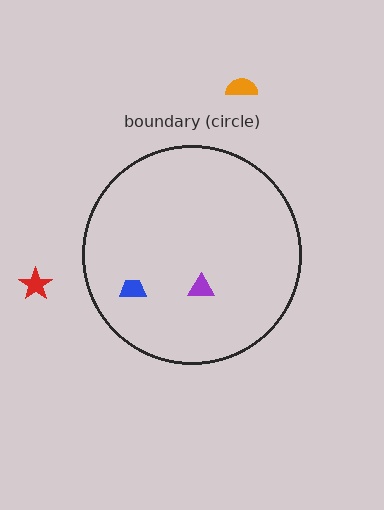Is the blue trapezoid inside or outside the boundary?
Inside.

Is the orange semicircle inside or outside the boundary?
Outside.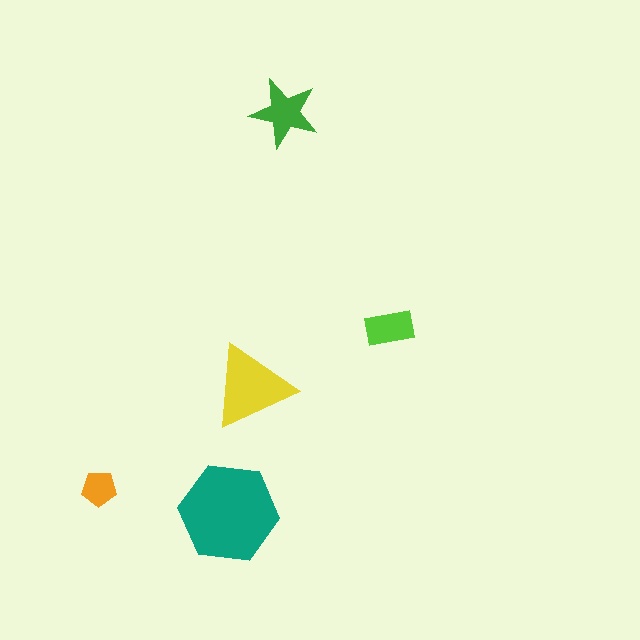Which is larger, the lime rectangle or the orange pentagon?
The lime rectangle.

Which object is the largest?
The teal hexagon.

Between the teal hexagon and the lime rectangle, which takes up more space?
The teal hexagon.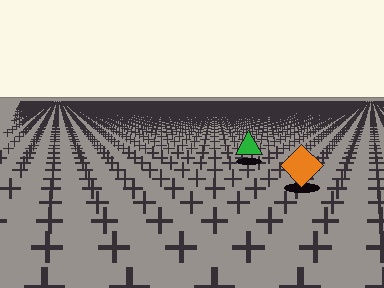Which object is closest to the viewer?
The orange diamond is closest. The texture marks near it are larger and more spread out.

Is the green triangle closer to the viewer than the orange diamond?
No. The orange diamond is closer — you can tell from the texture gradient: the ground texture is coarser near it.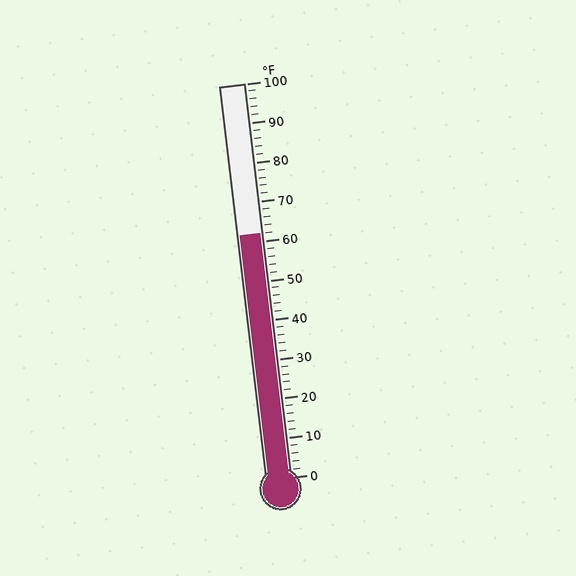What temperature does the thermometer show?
The thermometer shows approximately 62°F.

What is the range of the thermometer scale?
The thermometer scale ranges from 0°F to 100°F.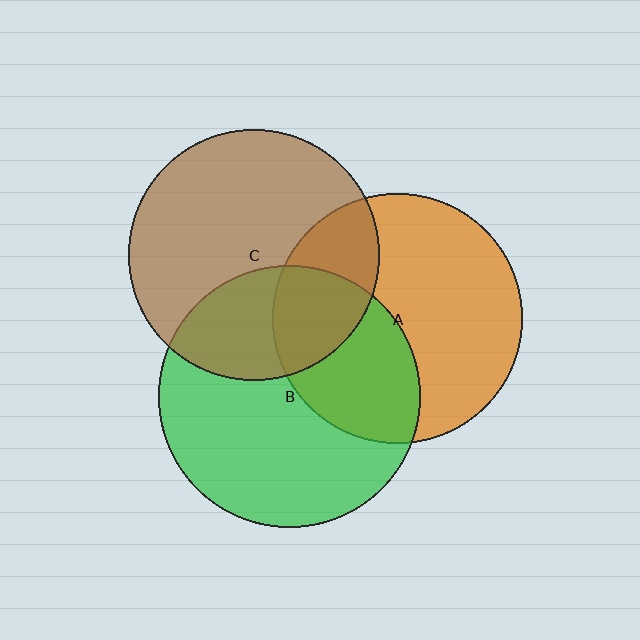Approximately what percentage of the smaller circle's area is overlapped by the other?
Approximately 25%.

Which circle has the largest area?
Circle B (green).